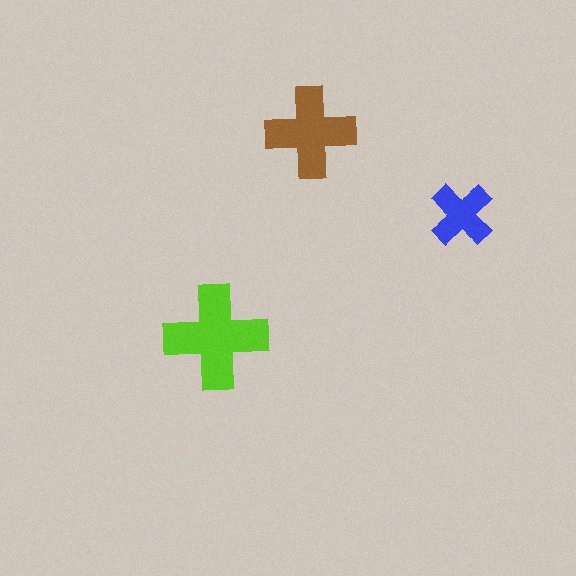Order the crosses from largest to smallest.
the lime one, the brown one, the blue one.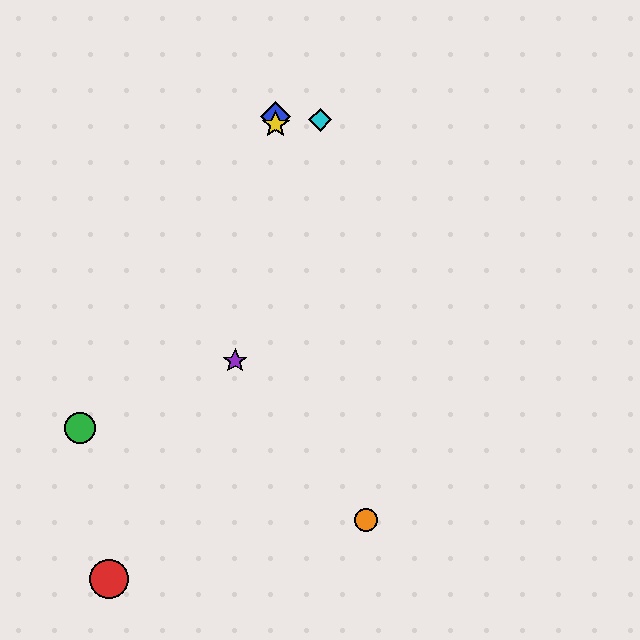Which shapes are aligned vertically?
The blue diamond, the yellow star are aligned vertically.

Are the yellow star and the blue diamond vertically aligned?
Yes, both are at x≈276.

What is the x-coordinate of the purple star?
The purple star is at x≈235.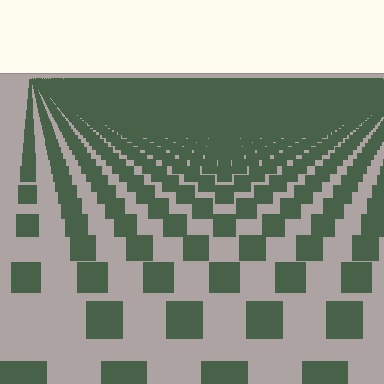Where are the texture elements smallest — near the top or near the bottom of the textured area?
Near the top.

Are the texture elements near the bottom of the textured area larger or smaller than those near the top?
Larger. Near the bottom, elements are closer to the viewer and appear at a bigger on-screen size.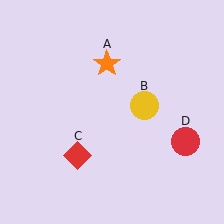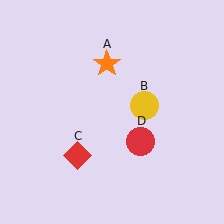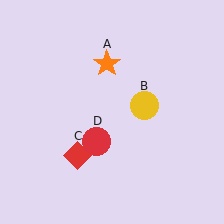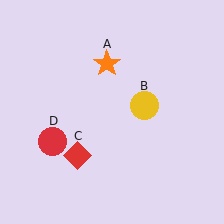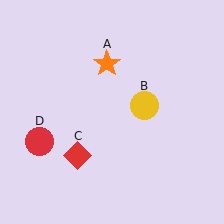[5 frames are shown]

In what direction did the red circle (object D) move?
The red circle (object D) moved left.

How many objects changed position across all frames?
1 object changed position: red circle (object D).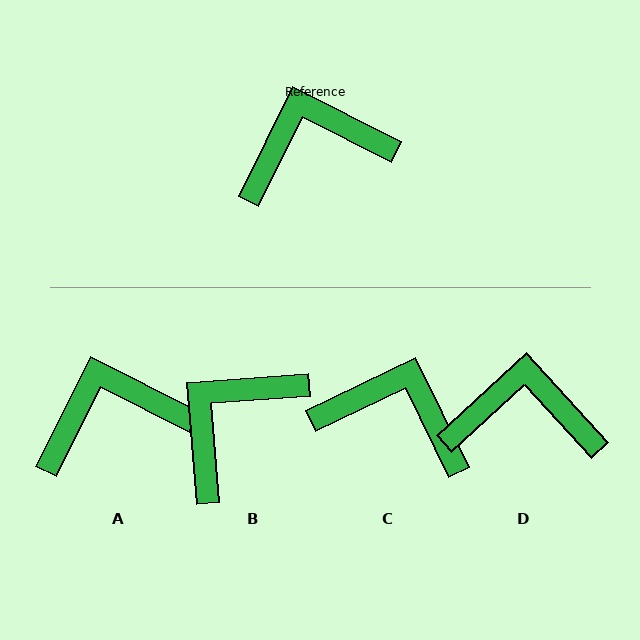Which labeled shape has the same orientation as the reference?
A.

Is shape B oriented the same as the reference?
No, it is off by about 31 degrees.